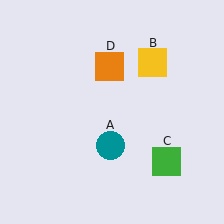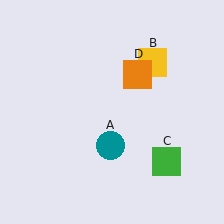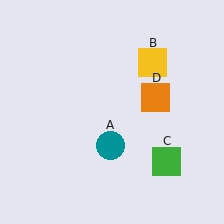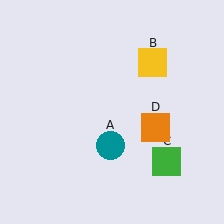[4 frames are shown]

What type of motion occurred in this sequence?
The orange square (object D) rotated clockwise around the center of the scene.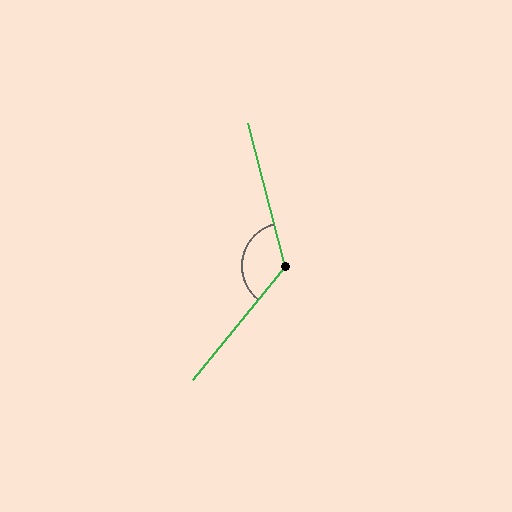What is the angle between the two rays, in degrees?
Approximately 126 degrees.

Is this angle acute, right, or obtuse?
It is obtuse.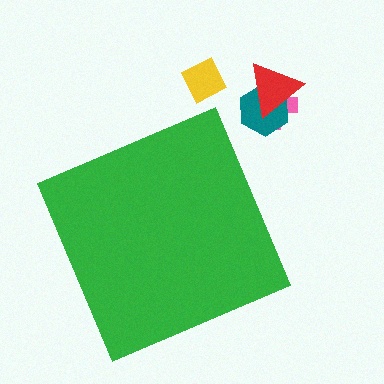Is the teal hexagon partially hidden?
No, the teal hexagon is fully visible.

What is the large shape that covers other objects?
A green square.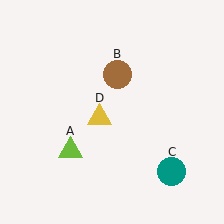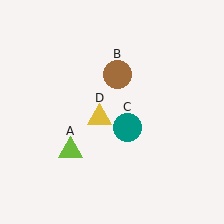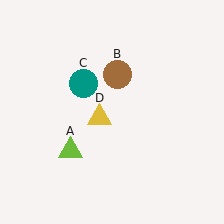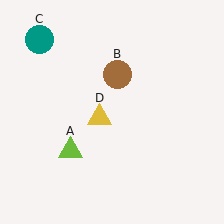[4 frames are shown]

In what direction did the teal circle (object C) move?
The teal circle (object C) moved up and to the left.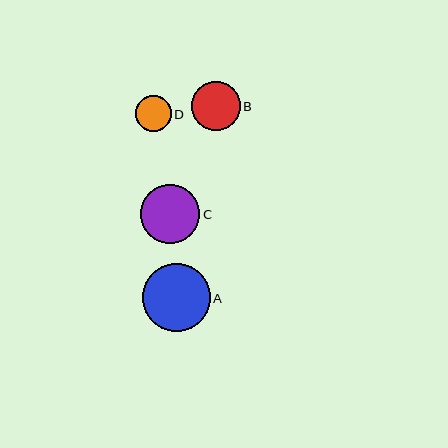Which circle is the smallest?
Circle D is the smallest with a size of approximately 36 pixels.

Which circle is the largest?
Circle A is the largest with a size of approximately 67 pixels.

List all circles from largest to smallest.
From largest to smallest: A, C, B, D.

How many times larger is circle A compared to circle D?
Circle A is approximately 1.9 times the size of circle D.